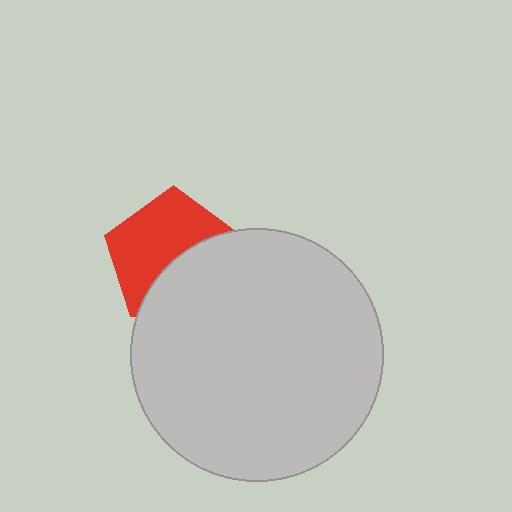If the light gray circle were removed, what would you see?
You would see the complete red pentagon.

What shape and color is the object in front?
The object in front is a light gray circle.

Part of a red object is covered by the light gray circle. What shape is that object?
It is a pentagon.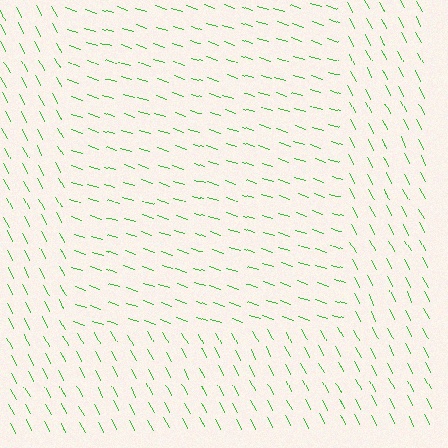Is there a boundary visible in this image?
Yes, there is a texture boundary formed by a change in line orientation.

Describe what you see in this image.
The image is filled with small green line segments. A rectangle region in the image has lines oriented differently from the surrounding lines, creating a visible texture boundary.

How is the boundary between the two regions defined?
The boundary is defined purely by a change in line orientation (approximately 45 degrees difference). All lines are the same color and thickness.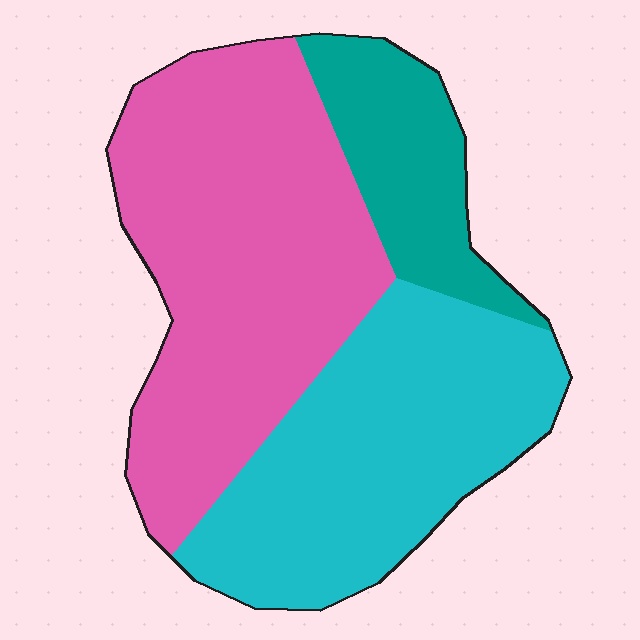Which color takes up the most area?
Pink, at roughly 45%.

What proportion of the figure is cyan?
Cyan takes up between a third and a half of the figure.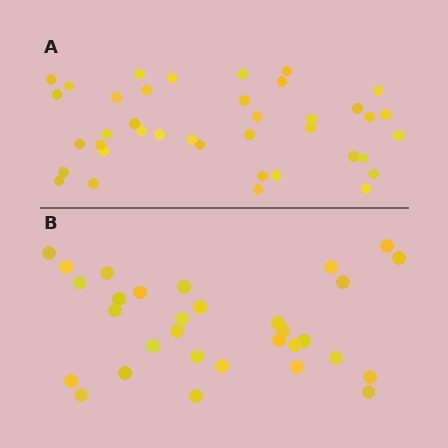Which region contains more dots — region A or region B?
Region A (the top region) has more dots.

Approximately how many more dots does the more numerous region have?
Region A has roughly 8 or so more dots than region B.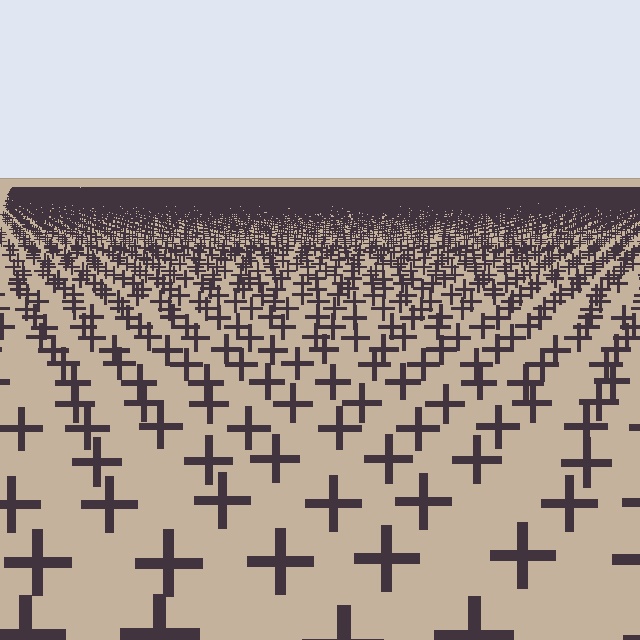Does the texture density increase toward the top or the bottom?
Density increases toward the top.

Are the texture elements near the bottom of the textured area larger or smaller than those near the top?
Larger. Near the bottom, elements are closer to the viewer and appear at a bigger on-screen size.